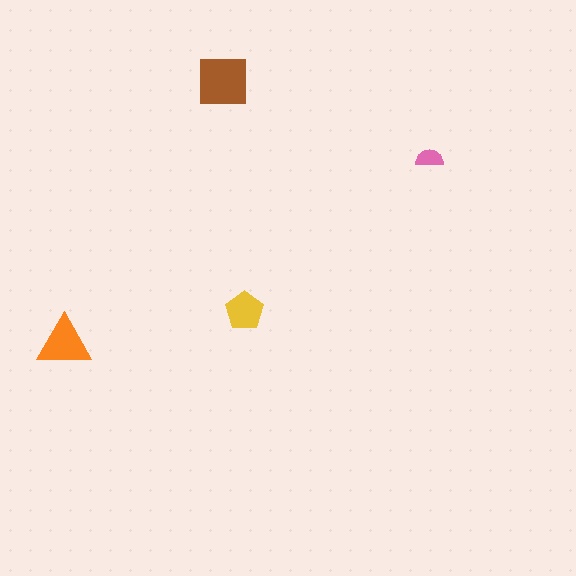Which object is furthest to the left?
The orange triangle is leftmost.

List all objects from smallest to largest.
The pink semicircle, the yellow pentagon, the orange triangle, the brown square.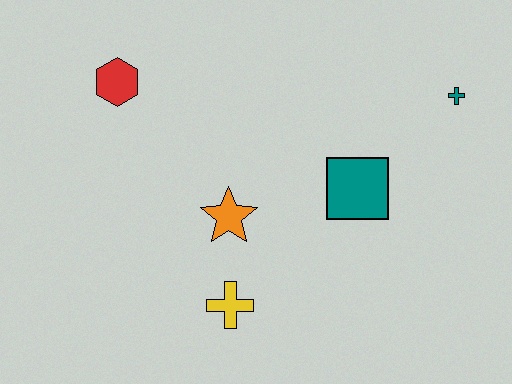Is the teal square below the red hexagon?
Yes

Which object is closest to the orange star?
The yellow cross is closest to the orange star.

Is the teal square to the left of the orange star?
No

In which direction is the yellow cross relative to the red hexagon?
The yellow cross is below the red hexagon.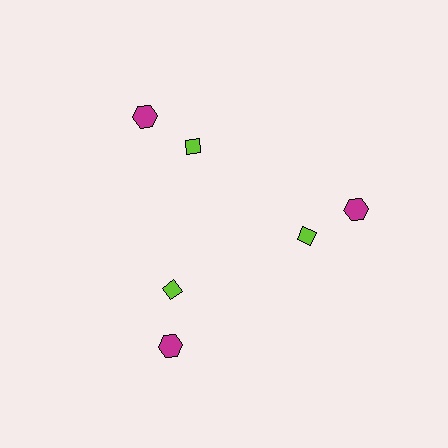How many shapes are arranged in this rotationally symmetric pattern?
There are 6 shapes, arranged in 3 groups of 2.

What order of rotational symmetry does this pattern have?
This pattern has 3-fold rotational symmetry.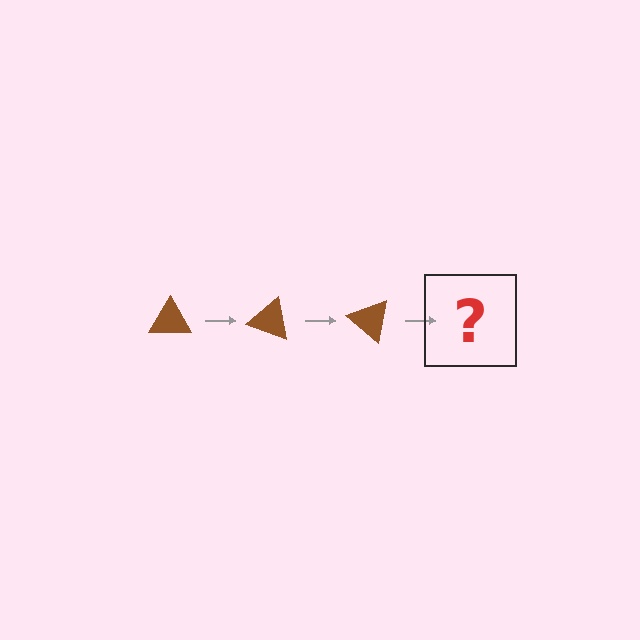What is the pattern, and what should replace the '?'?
The pattern is that the triangle rotates 20 degrees each step. The '?' should be a brown triangle rotated 60 degrees.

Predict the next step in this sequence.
The next step is a brown triangle rotated 60 degrees.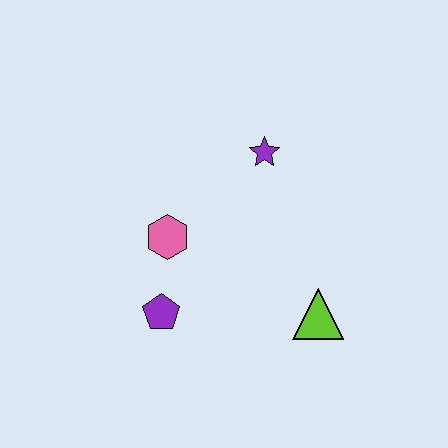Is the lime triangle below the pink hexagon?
Yes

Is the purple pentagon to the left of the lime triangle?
Yes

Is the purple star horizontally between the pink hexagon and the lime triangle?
Yes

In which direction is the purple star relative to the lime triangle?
The purple star is above the lime triangle.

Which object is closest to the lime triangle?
The purple pentagon is closest to the lime triangle.